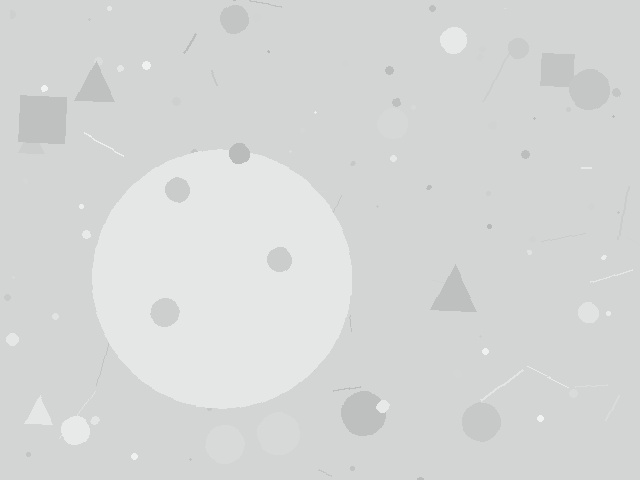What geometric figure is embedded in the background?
A circle is embedded in the background.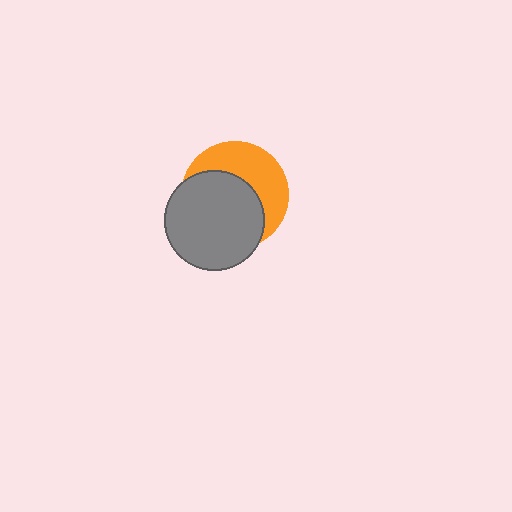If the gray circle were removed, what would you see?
You would see the complete orange circle.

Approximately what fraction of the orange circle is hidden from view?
Roughly 57% of the orange circle is hidden behind the gray circle.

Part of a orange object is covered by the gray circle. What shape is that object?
It is a circle.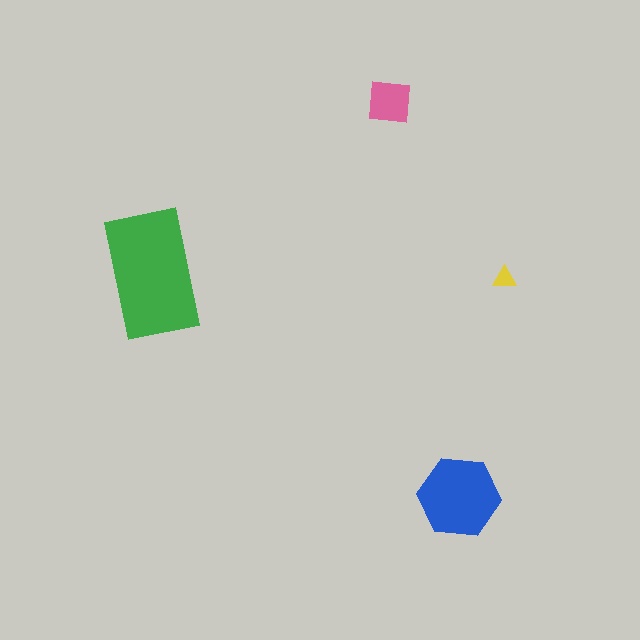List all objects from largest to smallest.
The green rectangle, the blue hexagon, the pink square, the yellow triangle.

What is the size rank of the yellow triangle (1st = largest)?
4th.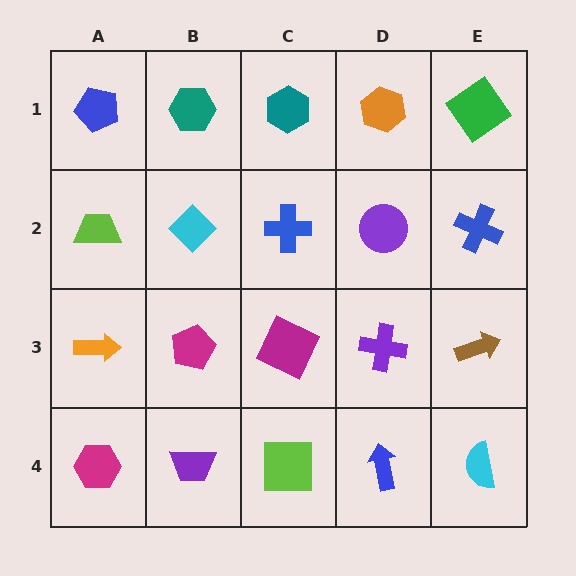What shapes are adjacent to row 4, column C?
A magenta square (row 3, column C), a purple trapezoid (row 4, column B), a blue arrow (row 4, column D).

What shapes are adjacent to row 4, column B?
A magenta pentagon (row 3, column B), a magenta hexagon (row 4, column A), a lime square (row 4, column C).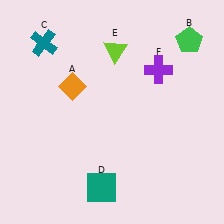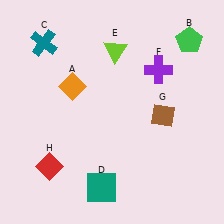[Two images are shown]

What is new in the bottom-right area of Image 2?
A brown diamond (G) was added in the bottom-right area of Image 2.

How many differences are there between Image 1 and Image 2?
There are 2 differences between the two images.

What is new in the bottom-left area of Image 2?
A red diamond (H) was added in the bottom-left area of Image 2.